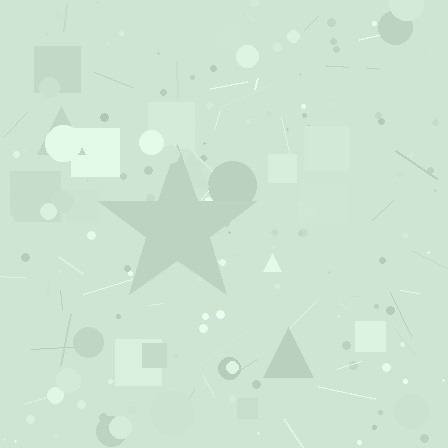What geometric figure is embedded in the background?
A star is embedded in the background.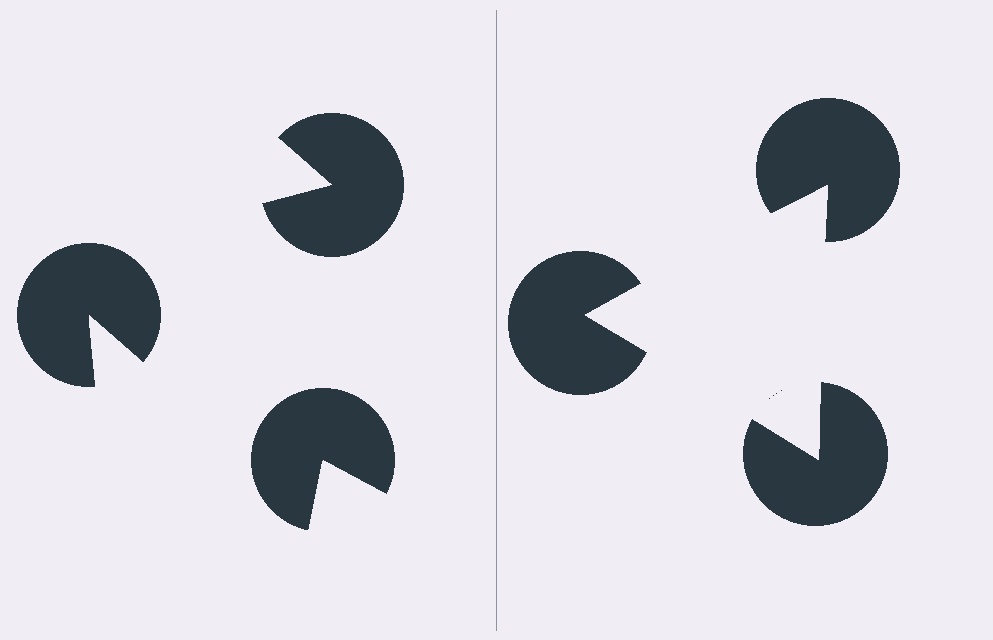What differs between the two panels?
The pac-man discs are positioned identically on both sides; only the wedge orientations differ. On the right they align to a triangle; on the left they are misaligned.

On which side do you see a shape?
An illusory triangle appears on the right side. On the left side the wedge cuts are rotated, so no coherent shape forms.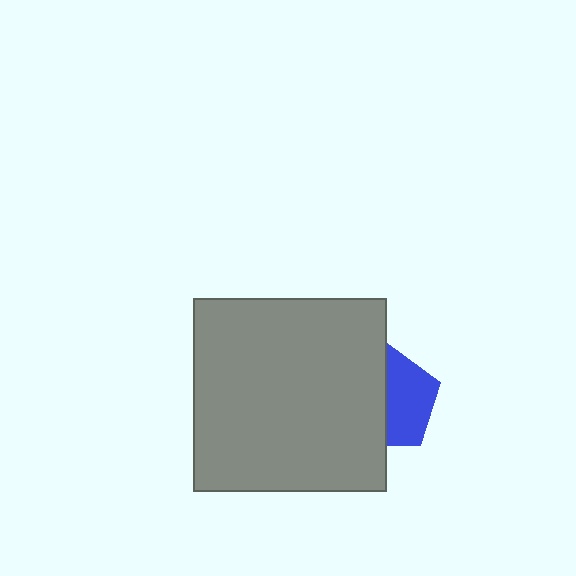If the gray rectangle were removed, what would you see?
You would see the complete blue pentagon.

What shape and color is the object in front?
The object in front is a gray rectangle.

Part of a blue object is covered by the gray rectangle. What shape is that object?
It is a pentagon.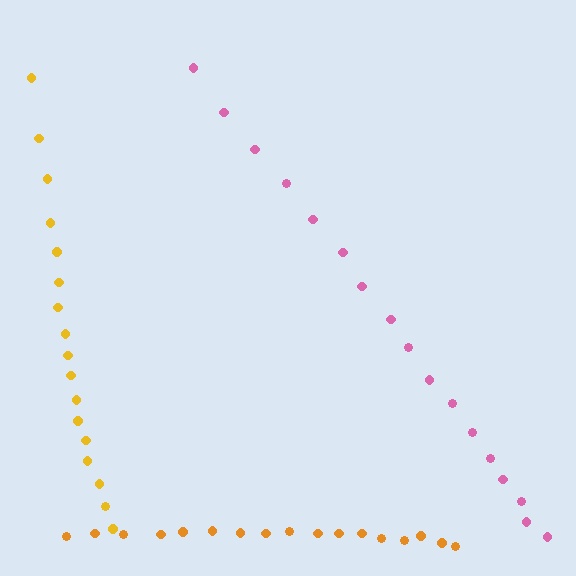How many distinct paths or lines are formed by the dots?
There are 3 distinct paths.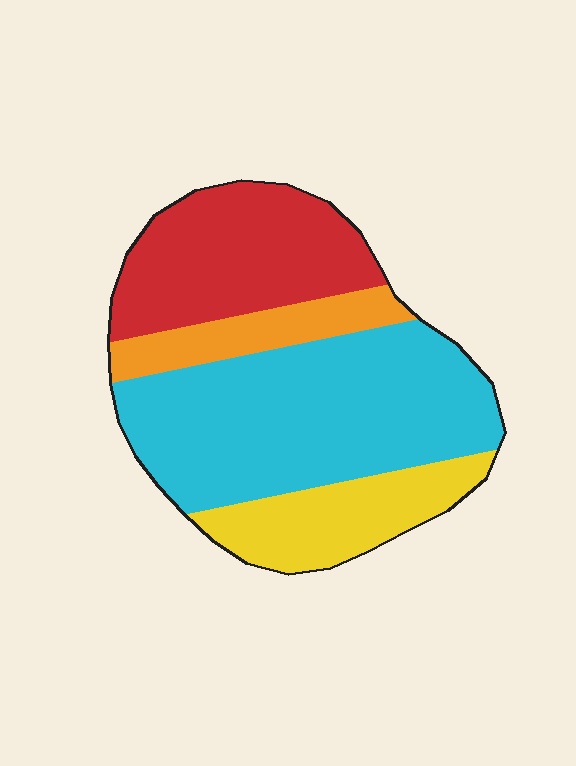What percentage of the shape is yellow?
Yellow takes up about one sixth (1/6) of the shape.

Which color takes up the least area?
Orange, at roughly 10%.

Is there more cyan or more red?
Cyan.